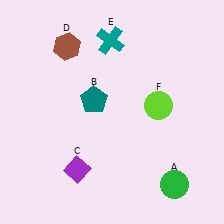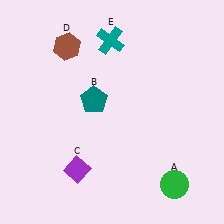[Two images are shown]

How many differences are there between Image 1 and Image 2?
There is 1 difference between the two images.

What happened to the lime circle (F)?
The lime circle (F) was removed in Image 2. It was in the top-right area of Image 1.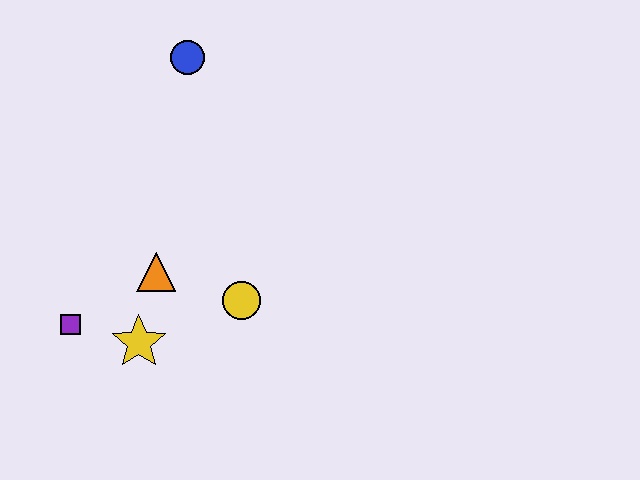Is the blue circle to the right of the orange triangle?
Yes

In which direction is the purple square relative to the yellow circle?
The purple square is to the left of the yellow circle.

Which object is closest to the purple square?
The yellow star is closest to the purple square.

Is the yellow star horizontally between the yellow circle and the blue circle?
No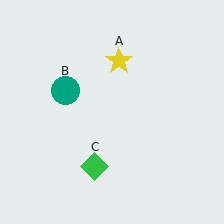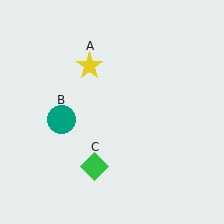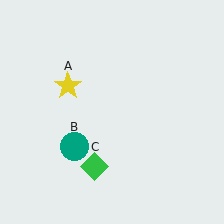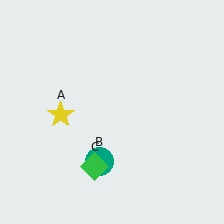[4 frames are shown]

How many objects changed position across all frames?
2 objects changed position: yellow star (object A), teal circle (object B).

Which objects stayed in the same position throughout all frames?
Green diamond (object C) remained stationary.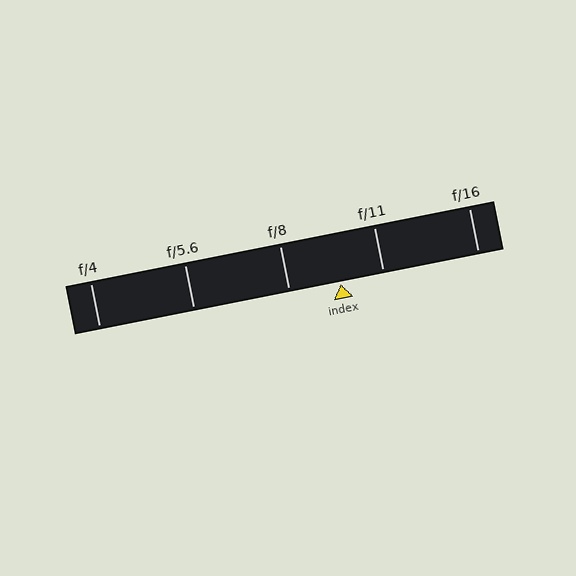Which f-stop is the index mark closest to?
The index mark is closest to f/11.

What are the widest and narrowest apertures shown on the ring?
The widest aperture shown is f/4 and the narrowest is f/16.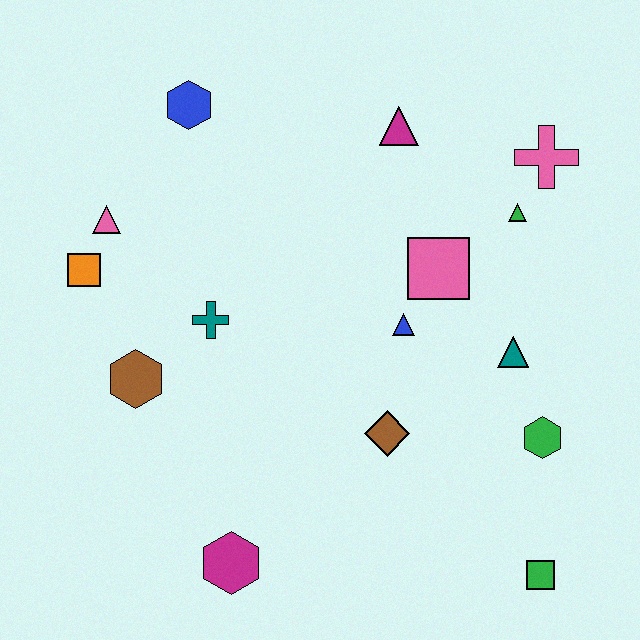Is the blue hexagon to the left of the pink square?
Yes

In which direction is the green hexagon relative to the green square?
The green hexagon is above the green square.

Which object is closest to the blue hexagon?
The pink triangle is closest to the blue hexagon.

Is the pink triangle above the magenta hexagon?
Yes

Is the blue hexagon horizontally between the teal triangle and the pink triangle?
Yes